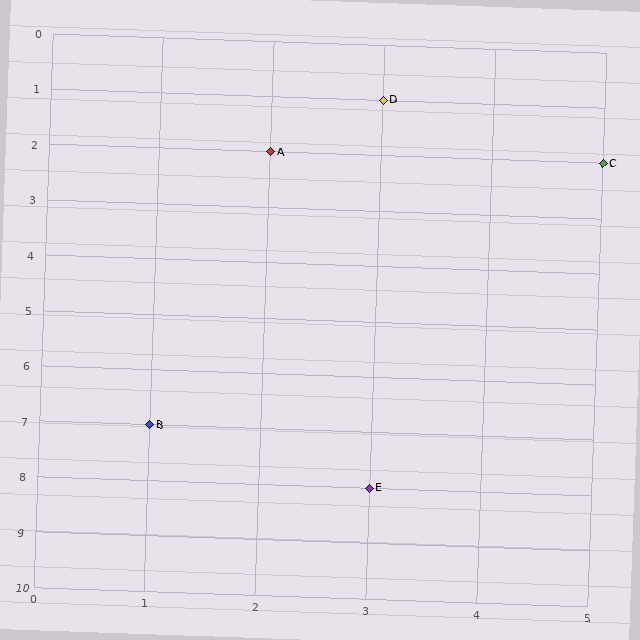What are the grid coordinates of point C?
Point C is at grid coordinates (5, 2).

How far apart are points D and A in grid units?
Points D and A are 1 column and 1 row apart (about 1.4 grid units diagonally).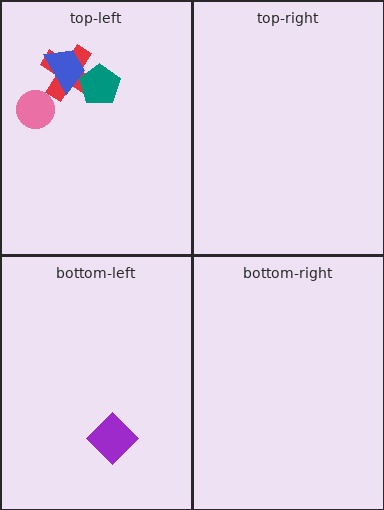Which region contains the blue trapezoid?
The top-left region.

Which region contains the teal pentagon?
The top-left region.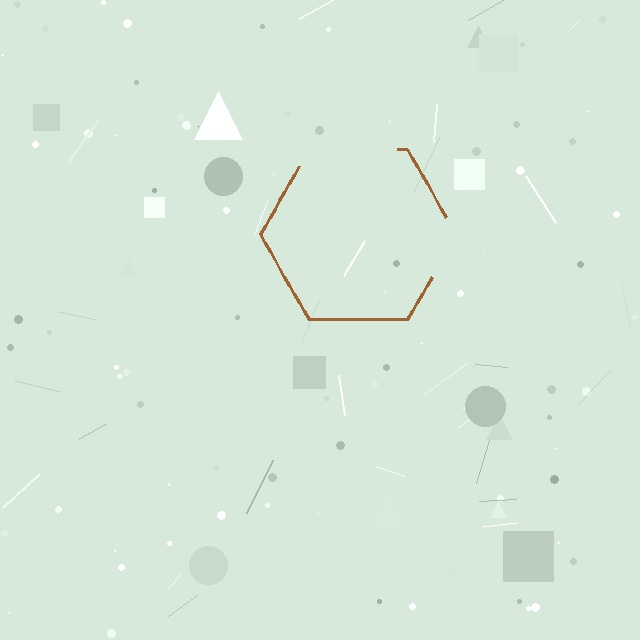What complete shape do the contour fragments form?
The contour fragments form a hexagon.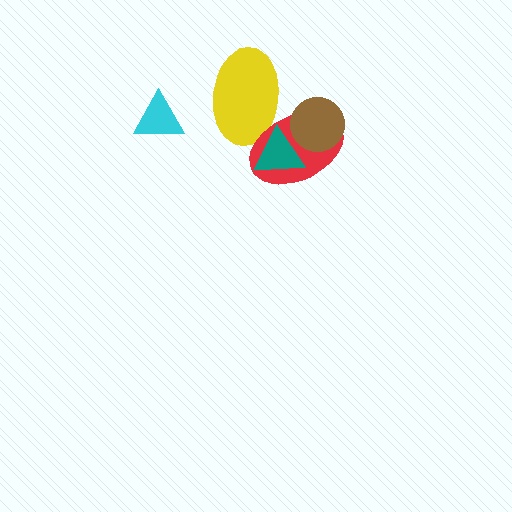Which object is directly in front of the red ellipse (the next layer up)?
The brown circle is directly in front of the red ellipse.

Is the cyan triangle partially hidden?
No, no other shape covers it.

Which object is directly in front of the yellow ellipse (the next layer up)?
The red ellipse is directly in front of the yellow ellipse.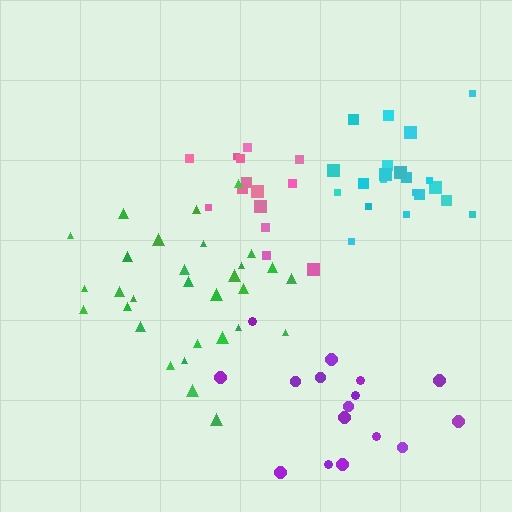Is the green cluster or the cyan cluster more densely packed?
Cyan.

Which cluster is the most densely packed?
Cyan.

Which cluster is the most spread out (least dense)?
Purple.